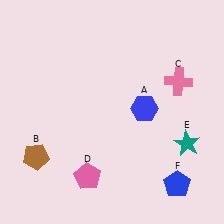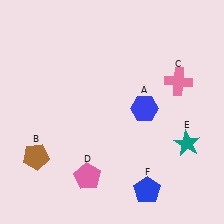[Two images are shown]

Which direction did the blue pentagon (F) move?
The blue pentagon (F) moved left.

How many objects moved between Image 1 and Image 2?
1 object moved between the two images.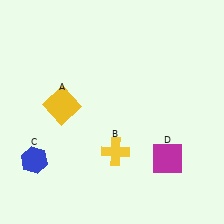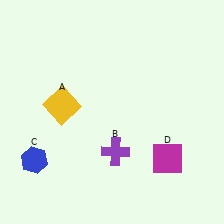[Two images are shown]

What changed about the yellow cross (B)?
In Image 1, B is yellow. In Image 2, it changed to purple.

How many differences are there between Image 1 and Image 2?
There is 1 difference between the two images.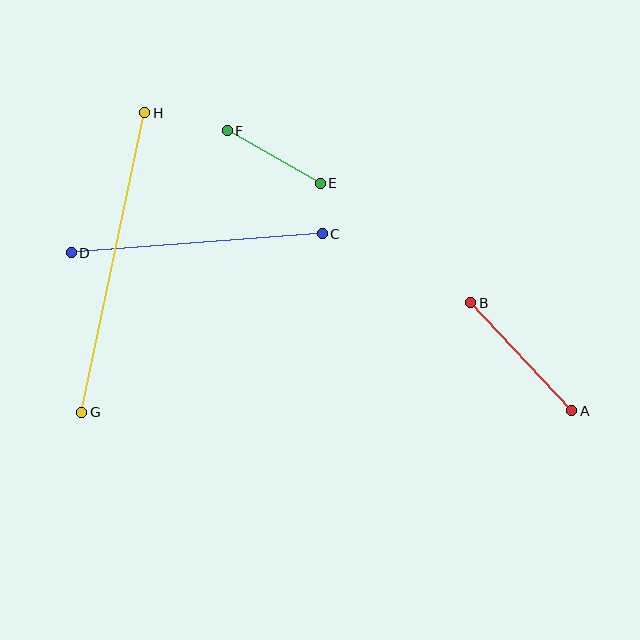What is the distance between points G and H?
The distance is approximately 306 pixels.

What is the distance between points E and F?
The distance is approximately 107 pixels.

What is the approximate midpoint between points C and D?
The midpoint is at approximately (197, 243) pixels.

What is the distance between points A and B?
The distance is approximately 148 pixels.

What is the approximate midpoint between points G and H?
The midpoint is at approximately (113, 263) pixels.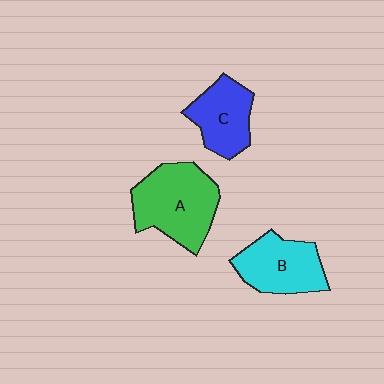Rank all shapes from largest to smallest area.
From largest to smallest: A (green), B (cyan), C (blue).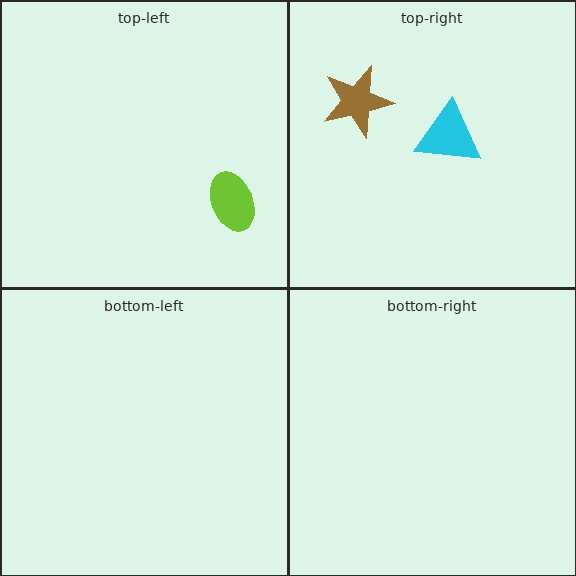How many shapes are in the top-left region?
1.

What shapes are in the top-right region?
The cyan triangle, the brown star.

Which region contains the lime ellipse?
The top-left region.